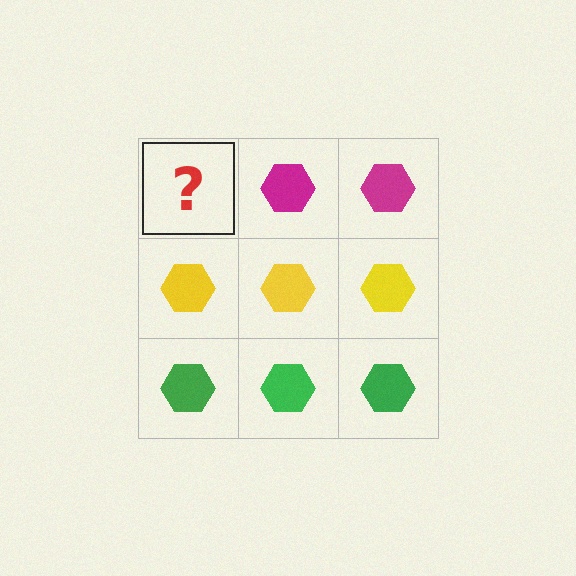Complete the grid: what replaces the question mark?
The question mark should be replaced with a magenta hexagon.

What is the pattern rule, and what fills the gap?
The rule is that each row has a consistent color. The gap should be filled with a magenta hexagon.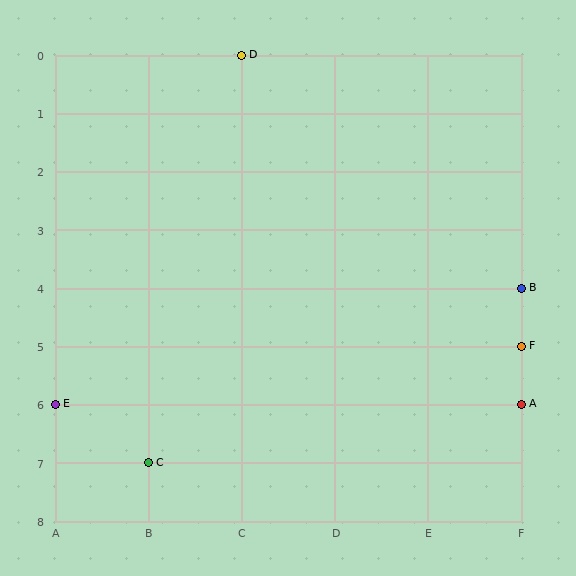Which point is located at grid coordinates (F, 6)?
Point A is at (F, 6).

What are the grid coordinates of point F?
Point F is at grid coordinates (F, 5).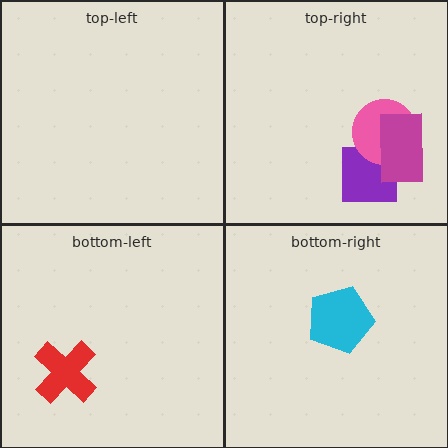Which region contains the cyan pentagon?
The bottom-right region.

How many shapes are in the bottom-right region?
1.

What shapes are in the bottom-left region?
The red cross.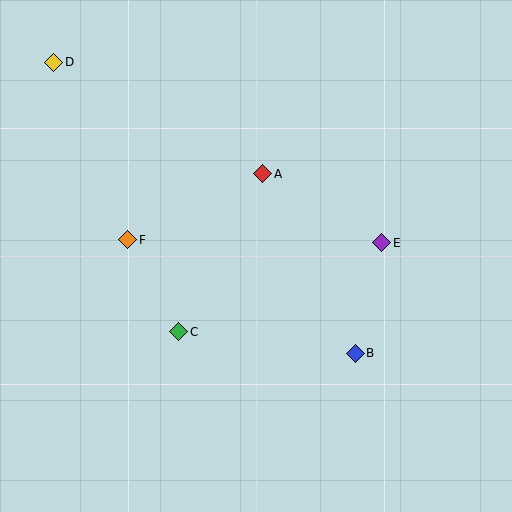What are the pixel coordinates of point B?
Point B is at (355, 353).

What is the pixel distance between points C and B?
The distance between C and B is 178 pixels.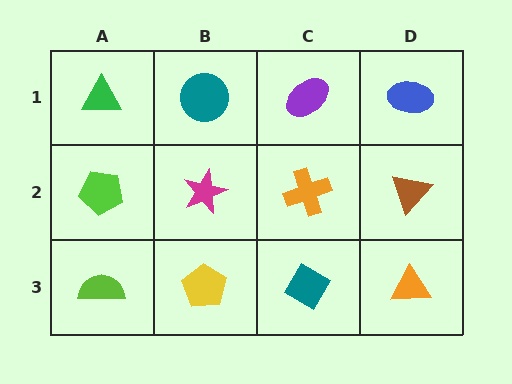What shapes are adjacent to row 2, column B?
A teal circle (row 1, column B), a yellow pentagon (row 3, column B), a lime pentagon (row 2, column A), an orange cross (row 2, column C).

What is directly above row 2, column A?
A green triangle.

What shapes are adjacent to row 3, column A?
A lime pentagon (row 2, column A), a yellow pentagon (row 3, column B).